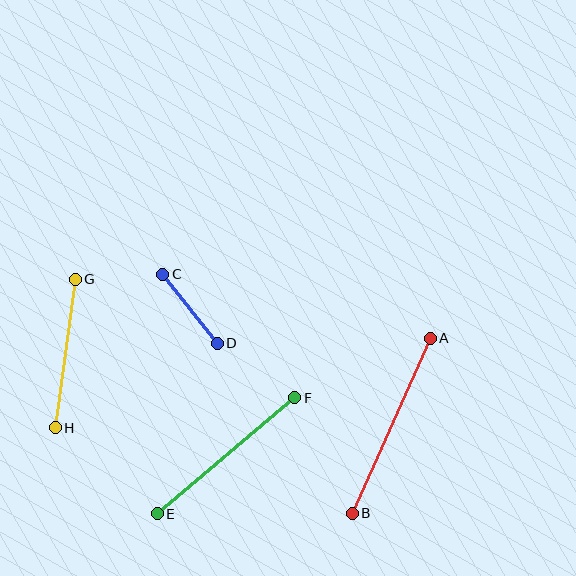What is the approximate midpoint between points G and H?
The midpoint is at approximately (65, 353) pixels.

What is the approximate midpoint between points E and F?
The midpoint is at approximately (226, 456) pixels.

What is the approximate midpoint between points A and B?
The midpoint is at approximately (391, 426) pixels.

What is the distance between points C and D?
The distance is approximately 87 pixels.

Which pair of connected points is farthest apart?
Points A and B are farthest apart.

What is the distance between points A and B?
The distance is approximately 192 pixels.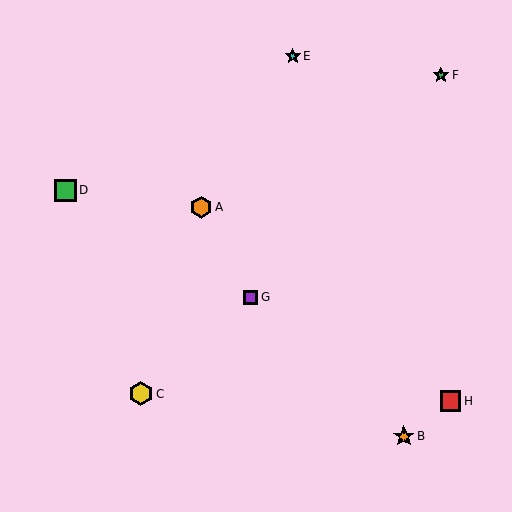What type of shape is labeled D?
Shape D is a green square.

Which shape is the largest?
The yellow hexagon (labeled C) is the largest.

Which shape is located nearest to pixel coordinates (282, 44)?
The cyan star (labeled E) at (293, 56) is nearest to that location.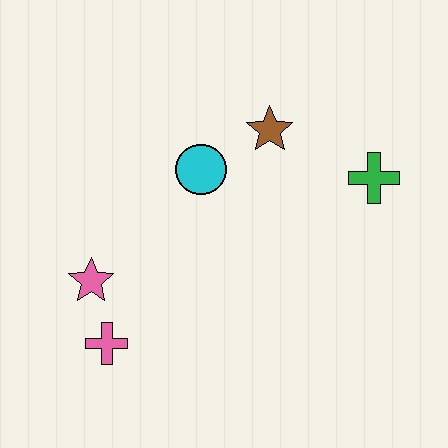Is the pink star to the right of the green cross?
No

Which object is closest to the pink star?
The pink cross is closest to the pink star.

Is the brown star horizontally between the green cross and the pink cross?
Yes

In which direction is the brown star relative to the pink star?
The brown star is to the right of the pink star.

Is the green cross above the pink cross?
Yes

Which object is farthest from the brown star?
The pink cross is farthest from the brown star.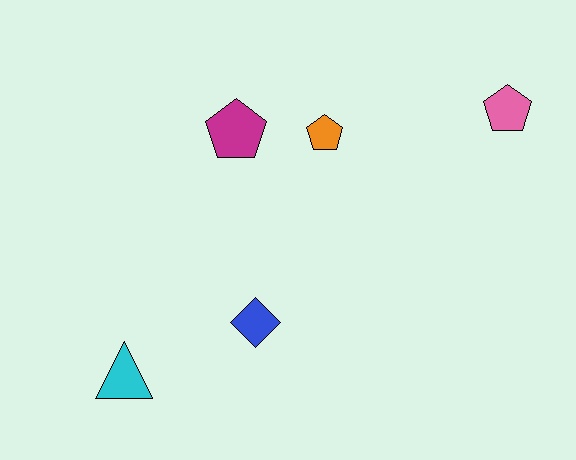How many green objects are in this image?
There are no green objects.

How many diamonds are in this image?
There is 1 diamond.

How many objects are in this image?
There are 5 objects.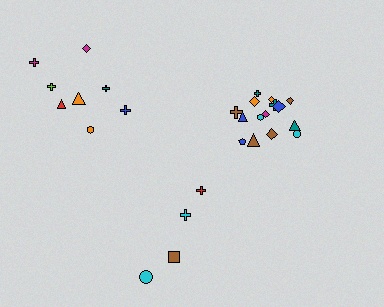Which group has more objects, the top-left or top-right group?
The top-right group.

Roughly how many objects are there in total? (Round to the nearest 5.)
Roughly 25 objects in total.